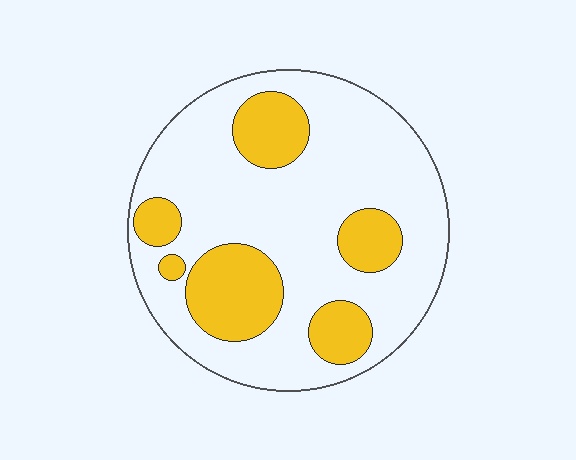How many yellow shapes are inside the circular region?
6.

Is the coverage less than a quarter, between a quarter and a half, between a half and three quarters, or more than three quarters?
Between a quarter and a half.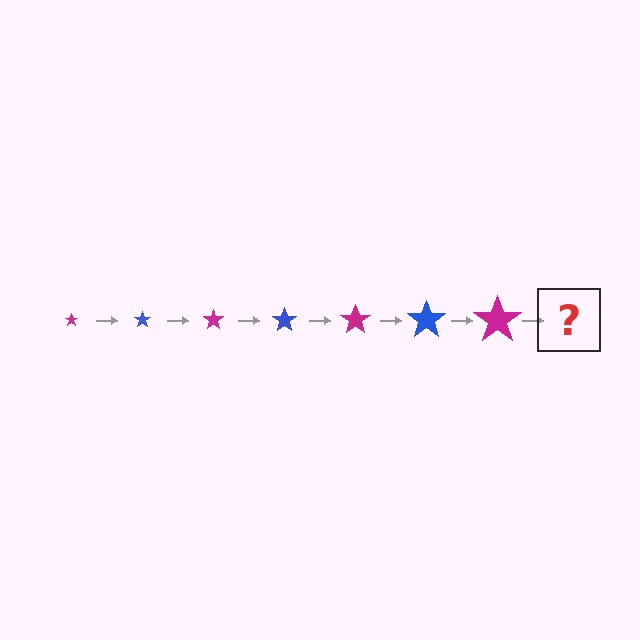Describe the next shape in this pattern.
It should be a blue star, larger than the previous one.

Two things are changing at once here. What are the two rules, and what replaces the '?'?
The two rules are that the star grows larger each step and the color cycles through magenta and blue. The '?' should be a blue star, larger than the previous one.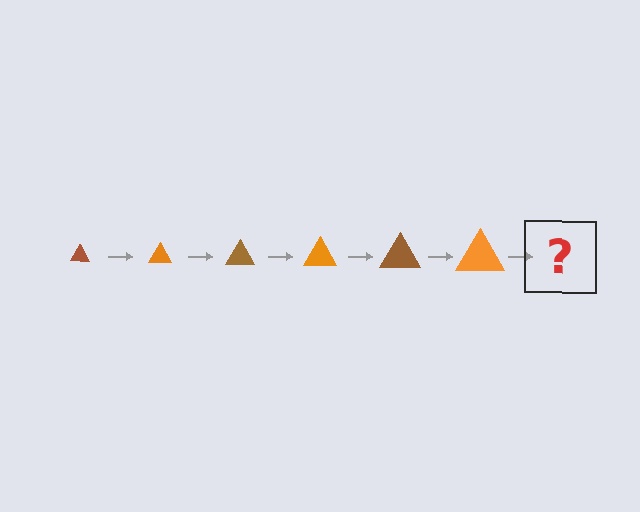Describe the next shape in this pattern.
It should be a brown triangle, larger than the previous one.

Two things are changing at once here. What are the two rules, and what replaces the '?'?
The two rules are that the triangle grows larger each step and the color cycles through brown and orange. The '?' should be a brown triangle, larger than the previous one.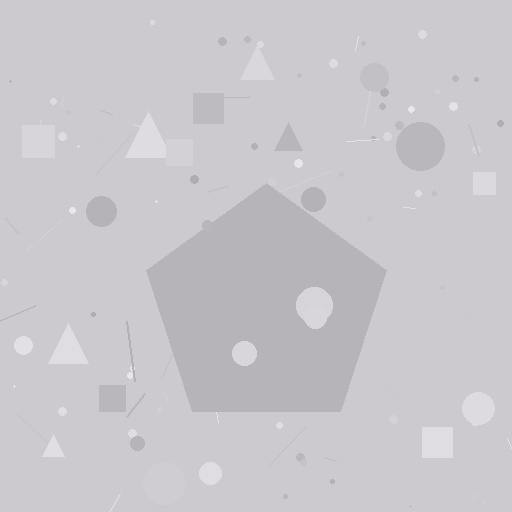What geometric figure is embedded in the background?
A pentagon is embedded in the background.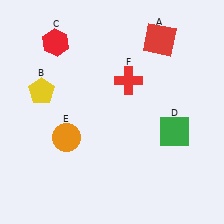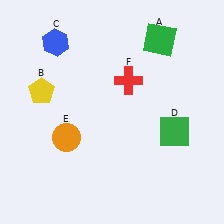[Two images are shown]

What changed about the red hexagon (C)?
In Image 1, C is red. In Image 2, it changed to blue.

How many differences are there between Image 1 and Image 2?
There are 2 differences between the two images.